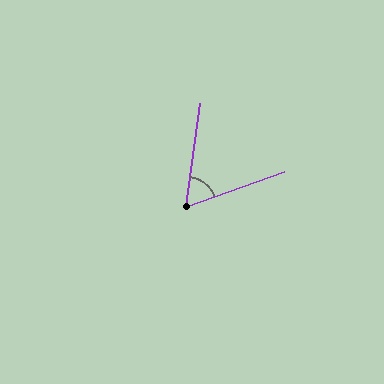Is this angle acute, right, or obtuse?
It is acute.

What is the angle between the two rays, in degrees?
Approximately 63 degrees.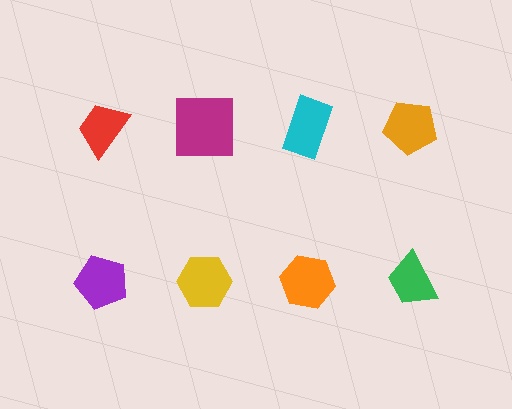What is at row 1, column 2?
A magenta square.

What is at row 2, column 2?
A yellow hexagon.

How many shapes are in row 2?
4 shapes.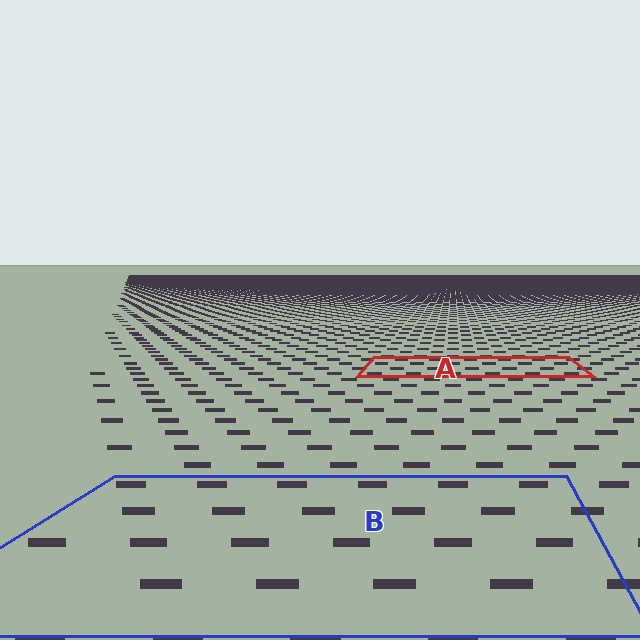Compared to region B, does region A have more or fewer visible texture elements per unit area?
Region A has more texture elements per unit area — they are packed more densely because it is farther away.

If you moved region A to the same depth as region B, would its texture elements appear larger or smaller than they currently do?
They would appear larger. At a closer depth, the same texture elements are projected at a bigger on-screen size.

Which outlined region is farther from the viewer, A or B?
Region A is farther from the viewer — the texture elements inside it appear smaller and more densely packed.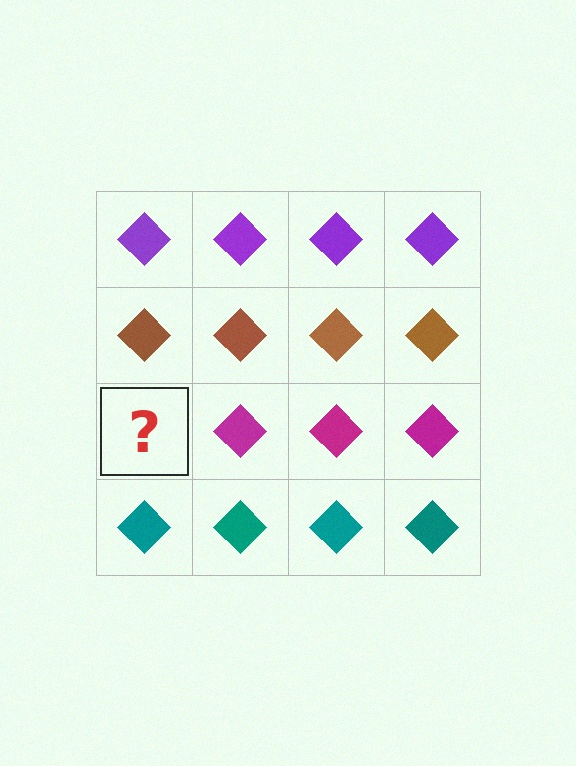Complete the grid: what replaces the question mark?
The question mark should be replaced with a magenta diamond.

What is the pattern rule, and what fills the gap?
The rule is that each row has a consistent color. The gap should be filled with a magenta diamond.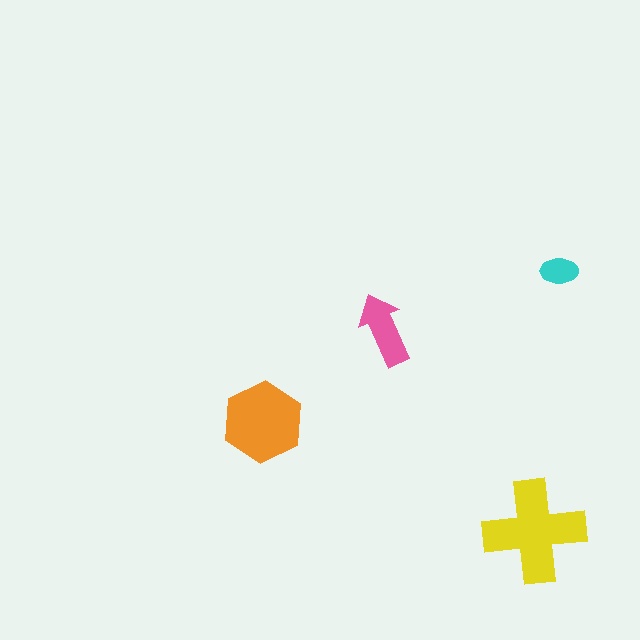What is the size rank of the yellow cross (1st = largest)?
1st.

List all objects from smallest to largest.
The cyan ellipse, the pink arrow, the orange hexagon, the yellow cross.